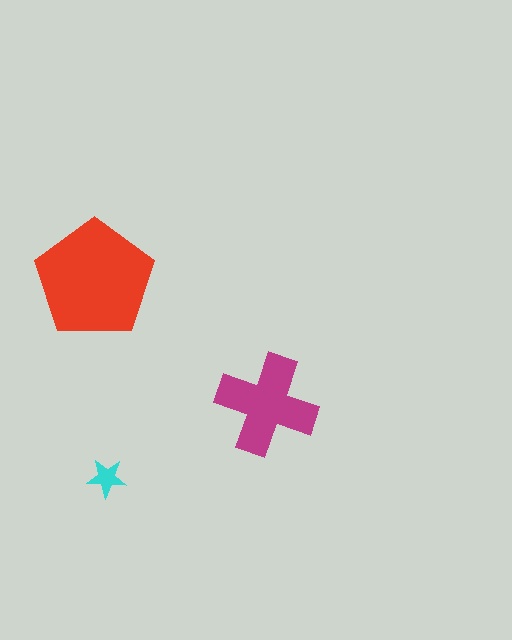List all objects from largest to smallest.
The red pentagon, the magenta cross, the cyan star.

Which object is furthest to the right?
The magenta cross is rightmost.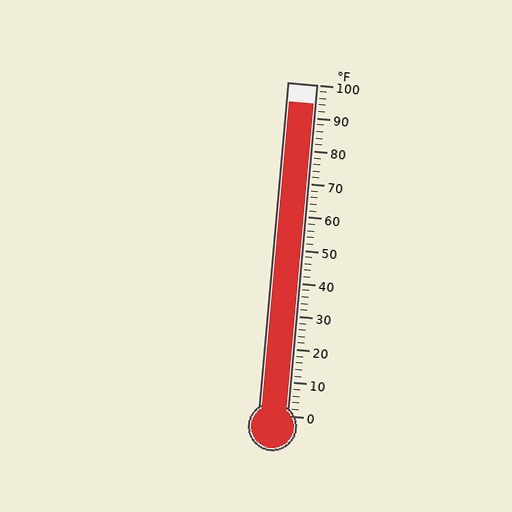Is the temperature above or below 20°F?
The temperature is above 20°F.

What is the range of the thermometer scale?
The thermometer scale ranges from 0°F to 100°F.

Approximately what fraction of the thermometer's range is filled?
The thermometer is filled to approximately 95% of its range.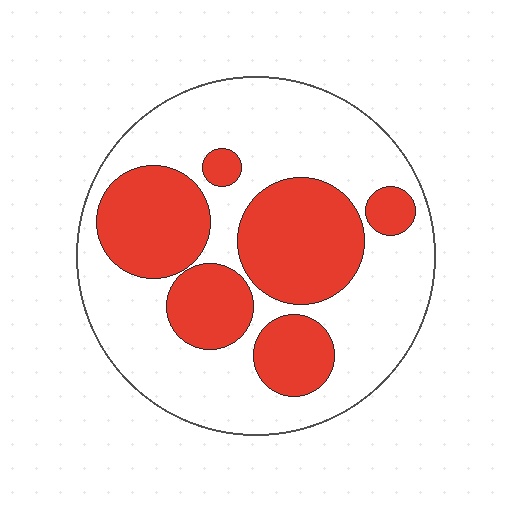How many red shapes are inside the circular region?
6.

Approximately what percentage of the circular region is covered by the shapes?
Approximately 35%.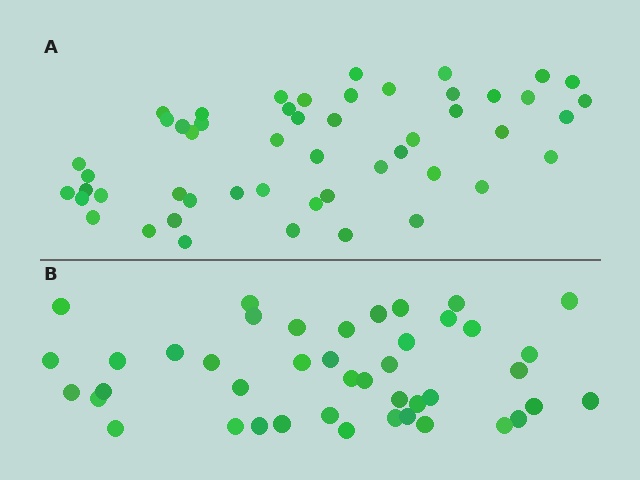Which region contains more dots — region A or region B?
Region A (the top region) has more dots.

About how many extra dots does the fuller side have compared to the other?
Region A has roughly 8 or so more dots than region B.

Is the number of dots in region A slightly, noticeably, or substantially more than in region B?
Region A has only slightly more — the two regions are fairly close. The ratio is roughly 1.2 to 1.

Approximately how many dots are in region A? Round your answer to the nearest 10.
About 50 dots. (The exact count is 51, which rounds to 50.)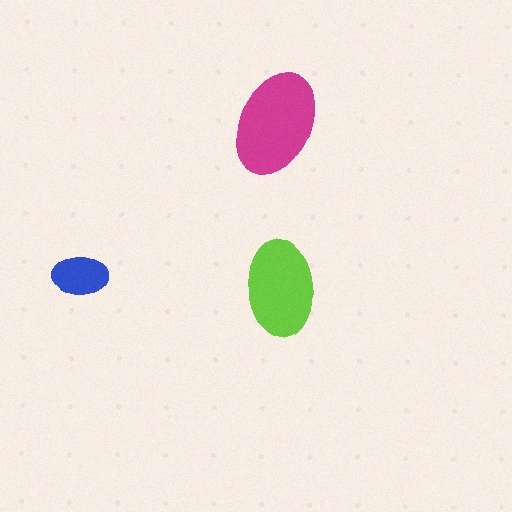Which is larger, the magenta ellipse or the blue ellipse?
The magenta one.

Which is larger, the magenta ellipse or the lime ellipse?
The magenta one.